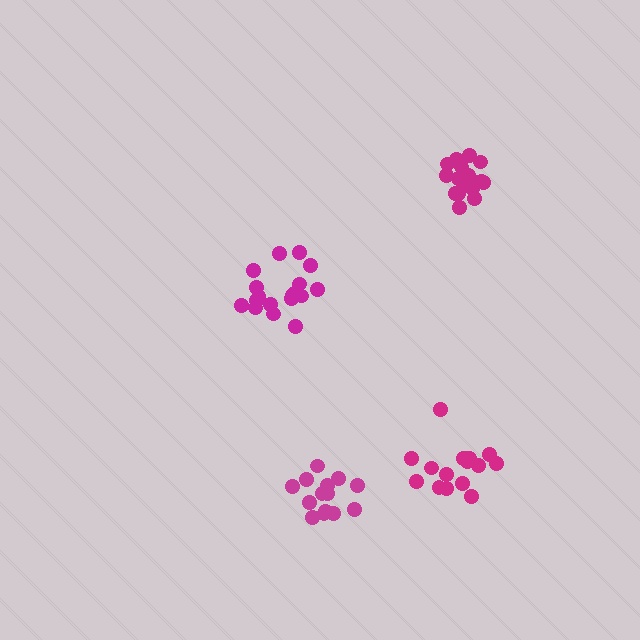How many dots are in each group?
Group 1: 18 dots, Group 2: 16 dots, Group 3: 18 dots, Group 4: 14 dots (66 total).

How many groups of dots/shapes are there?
There are 4 groups.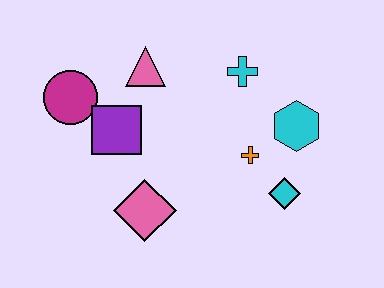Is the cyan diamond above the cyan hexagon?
No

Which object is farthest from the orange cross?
The magenta circle is farthest from the orange cross.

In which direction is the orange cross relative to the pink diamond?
The orange cross is to the right of the pink diamond.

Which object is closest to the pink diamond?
The purple square is closest to the pink diamond.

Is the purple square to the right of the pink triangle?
No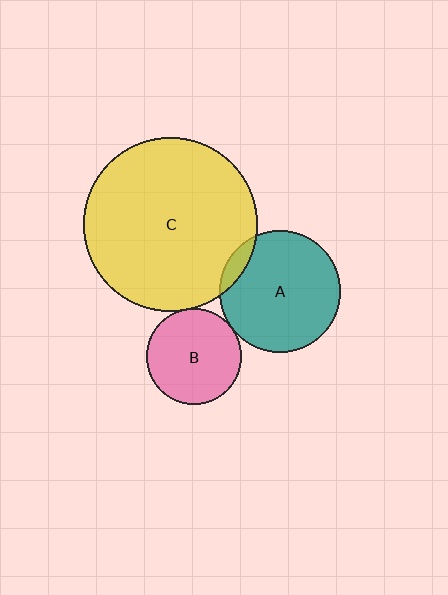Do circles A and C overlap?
Yes.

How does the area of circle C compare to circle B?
Approximately 3.3 times.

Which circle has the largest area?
Circle C (yellow).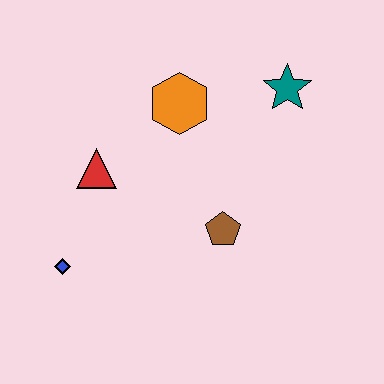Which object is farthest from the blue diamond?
The teal star is farthest from the blue diamond.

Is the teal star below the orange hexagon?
No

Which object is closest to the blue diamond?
The red triangle is closest to the blue diamond.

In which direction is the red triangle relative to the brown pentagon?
The red triangle is to the left of the brown pentagon.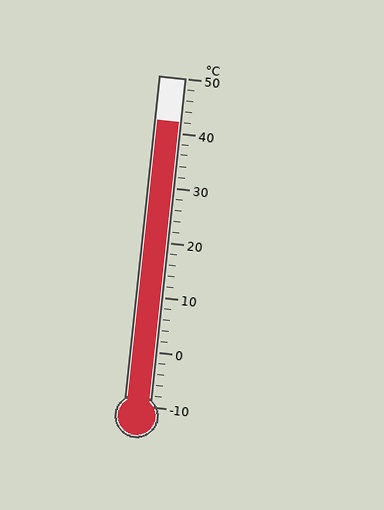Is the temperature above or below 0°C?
The temperature is above 0°C.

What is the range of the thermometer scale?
The thermometer scale ranges from -10°C to 50°C.